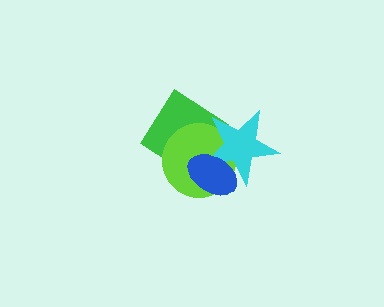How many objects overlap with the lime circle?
3 objects overlap with the lime circle.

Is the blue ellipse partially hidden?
No, no other shape covers it.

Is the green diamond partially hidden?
Yes, it is partially covered by another shape.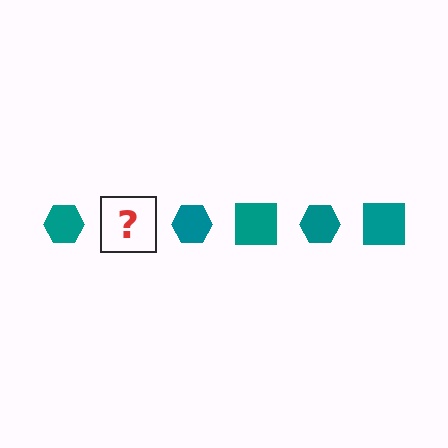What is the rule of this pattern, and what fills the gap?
The rule is that the pattern cycles through hexagon, square shapes in teal. The gap should be filled with a teal square.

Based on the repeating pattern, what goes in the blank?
The blank should be a teal square.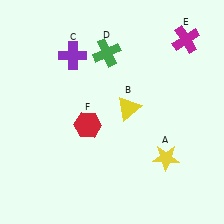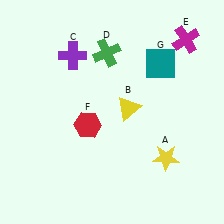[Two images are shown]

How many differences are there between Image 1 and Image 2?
There is 1 difference between the two images.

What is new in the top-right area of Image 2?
A teal square (G) was added in the top-right area of Image 2.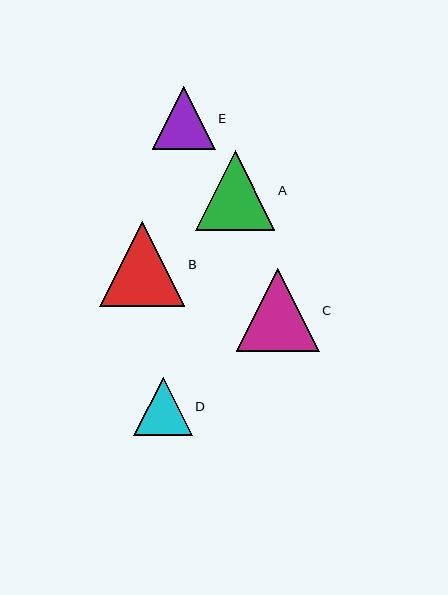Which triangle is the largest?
Triangle B is the largest with a size of approximately 85 pixels.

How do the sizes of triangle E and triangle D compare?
Triangle E and triangle D are approximately the same size.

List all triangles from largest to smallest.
From largest to smallest: B, C, A, E, D.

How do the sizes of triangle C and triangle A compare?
Triangle C and triangle A are approximately the same size.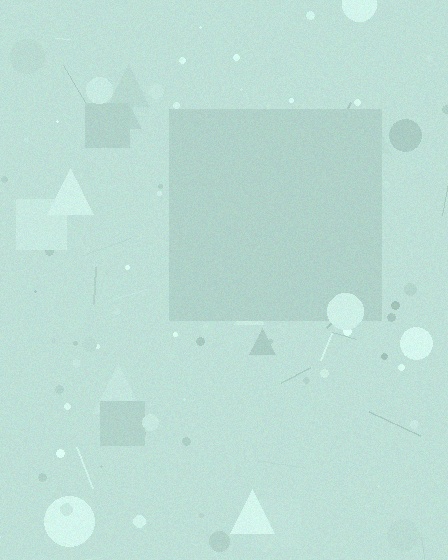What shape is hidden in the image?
A square is hidden in the image.